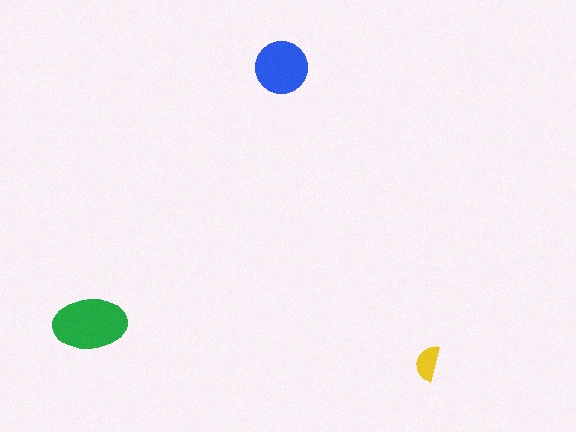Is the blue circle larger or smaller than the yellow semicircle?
Larger.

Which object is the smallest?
The yellow semicircle.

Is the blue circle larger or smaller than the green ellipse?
Smaller.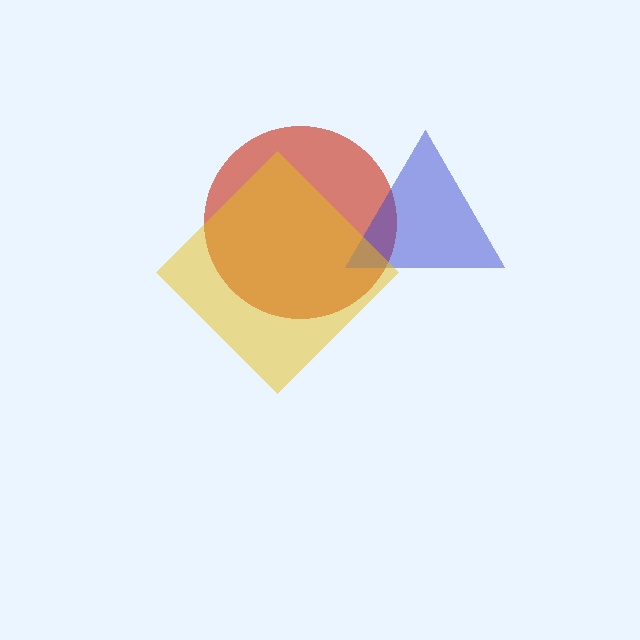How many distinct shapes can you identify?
There are 3 distinct shapes: a red circle, a blue triangle, a yellow diamond.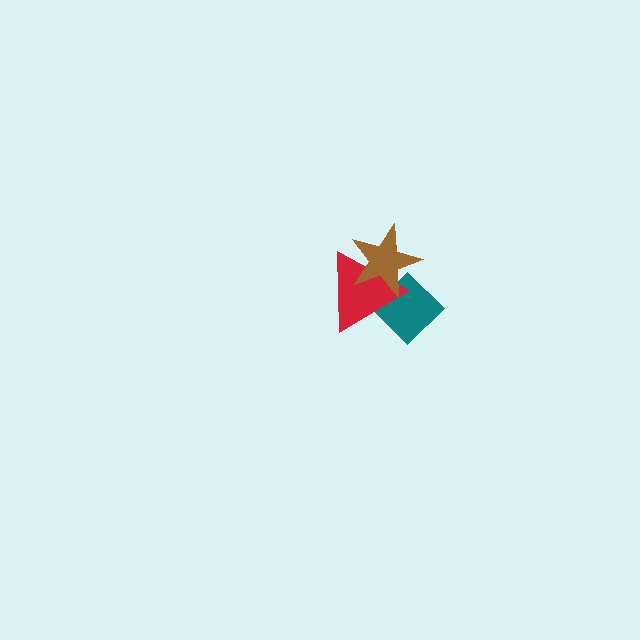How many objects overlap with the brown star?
2 objects overlap with the brown star.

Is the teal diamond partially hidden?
Yes, it is partially covered by another shape.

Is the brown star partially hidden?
No, no other shape covers it.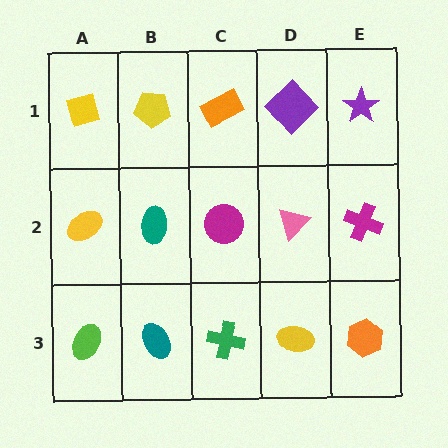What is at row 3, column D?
A yellow ellipse.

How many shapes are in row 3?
5 shapes.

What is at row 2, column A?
A yellow ellipse.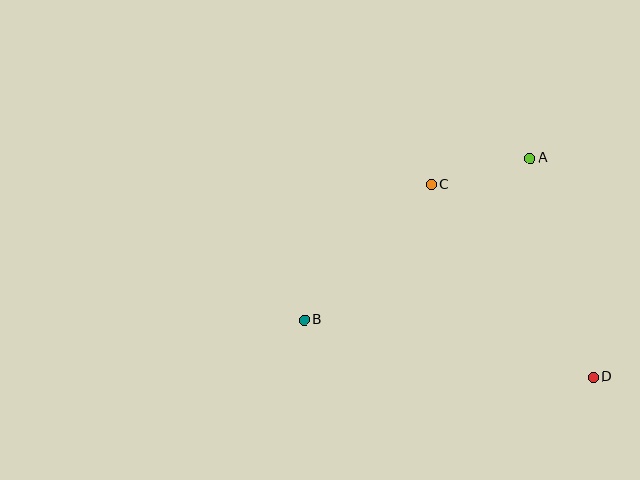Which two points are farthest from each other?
Points B and D are farthest from each other.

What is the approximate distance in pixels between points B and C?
The distance between B and C is approximately 186 pixels.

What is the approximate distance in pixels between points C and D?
The distance between C and D is approximately 252 pixels.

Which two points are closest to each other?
Points A and C are closest to each other.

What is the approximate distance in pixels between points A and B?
The distance between A and B is approximately 278 pixels.